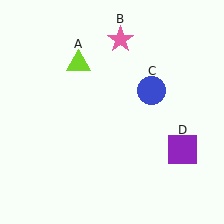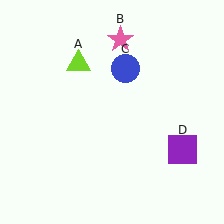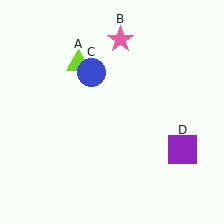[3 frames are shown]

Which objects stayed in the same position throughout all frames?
Lime triangle (object A) and pink star (object B) and purple square (object D) remained stationary.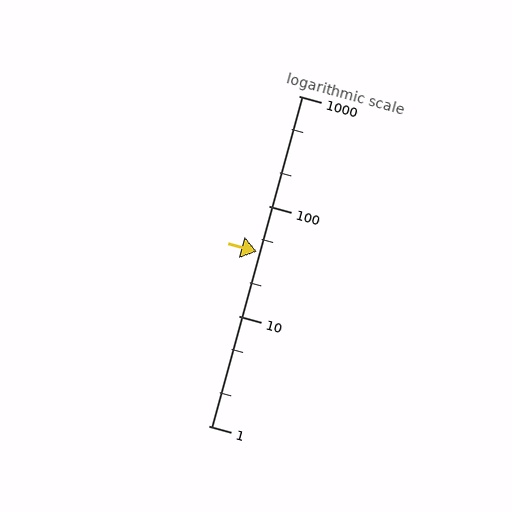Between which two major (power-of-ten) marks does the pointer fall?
The pointer is between 10 and 100.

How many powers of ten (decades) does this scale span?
The scale spans 3 decades, from 1 to 1000.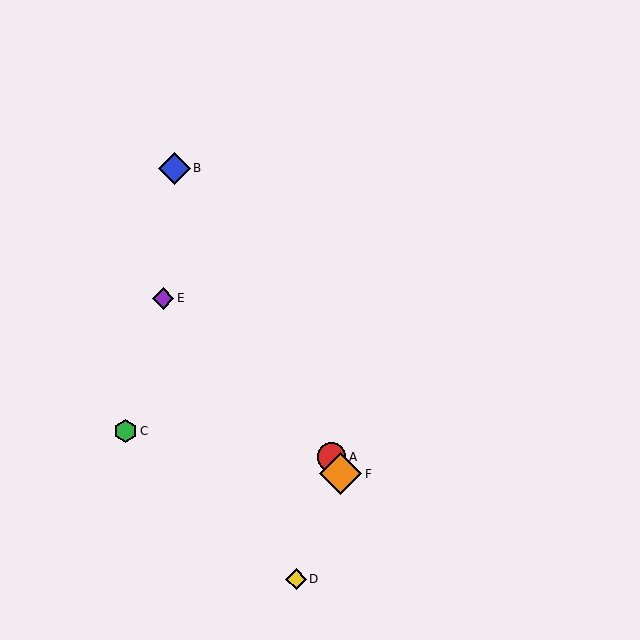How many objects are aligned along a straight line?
3 objects (A, B, F) are aligned along a straight line.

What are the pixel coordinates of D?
Object D is at (296, 579).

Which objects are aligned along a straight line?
Objects A, B, F are aligned along a straight line.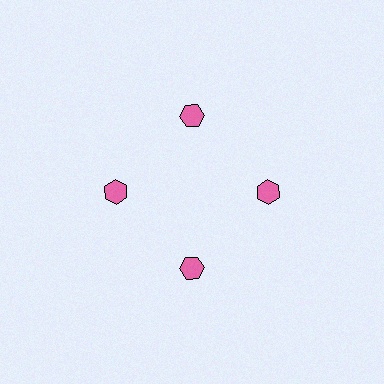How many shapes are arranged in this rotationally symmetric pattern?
There are 4 shapes, arranged in 4 groups of 1.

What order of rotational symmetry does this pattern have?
This pattern has 4-fold rotational symmetry.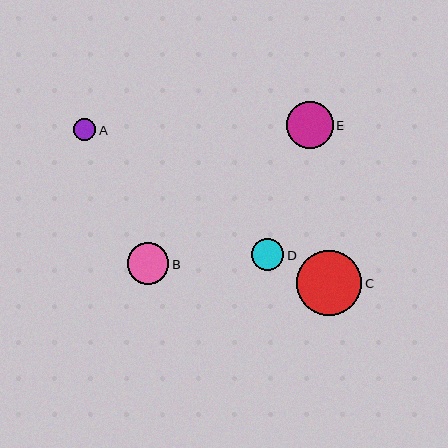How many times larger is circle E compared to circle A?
Circle E is approximately 2.2 times the size of circle A.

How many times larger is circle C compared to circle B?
Circle C is approximately 1.6 times the size of circle B.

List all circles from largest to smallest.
From largest to smallest: C, E, B, D, A.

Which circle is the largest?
Circle C is the largest with a size of approximately 65 pixels.